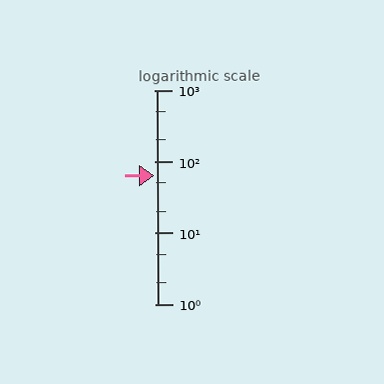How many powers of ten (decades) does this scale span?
The scale spans 3 decades, from 1 to 1000.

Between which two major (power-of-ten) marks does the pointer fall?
The pointer is between 10 and 100.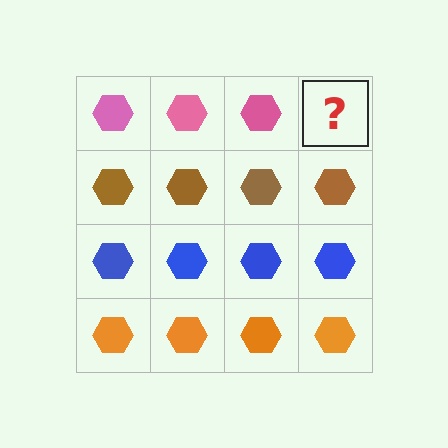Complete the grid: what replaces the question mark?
The question mark should be replaced with a pink hexagon.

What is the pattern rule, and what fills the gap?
The rule is that each row has a consistent color. The gap should be filled with a pink hexagon.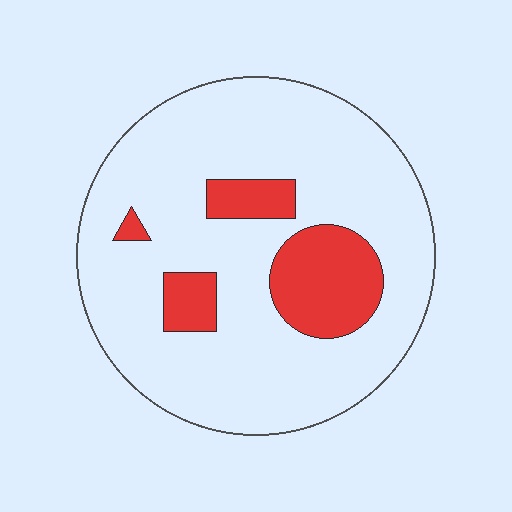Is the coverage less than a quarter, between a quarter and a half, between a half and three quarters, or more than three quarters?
Less than a quarter.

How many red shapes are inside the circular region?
4.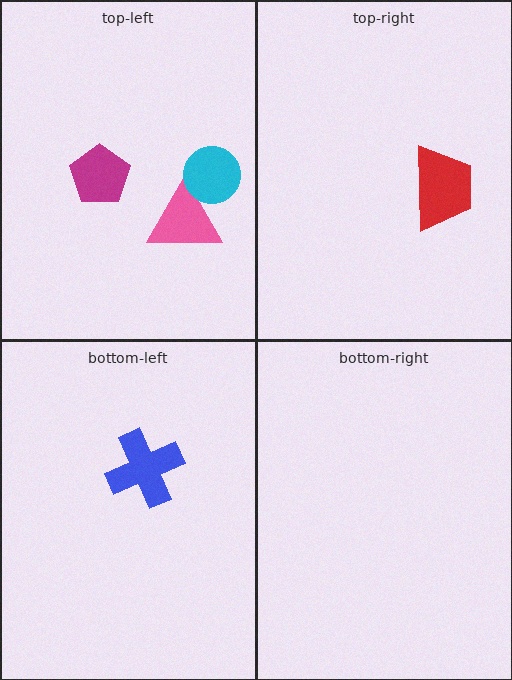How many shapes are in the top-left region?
3.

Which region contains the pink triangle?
The top-left region.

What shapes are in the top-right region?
The red trapezoid.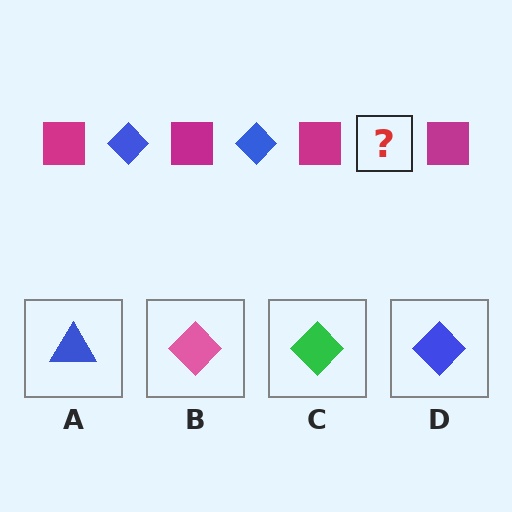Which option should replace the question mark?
Option D.